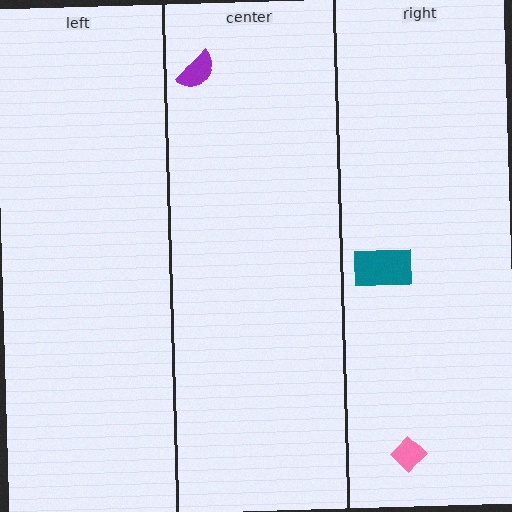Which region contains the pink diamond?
The right region.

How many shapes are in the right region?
2.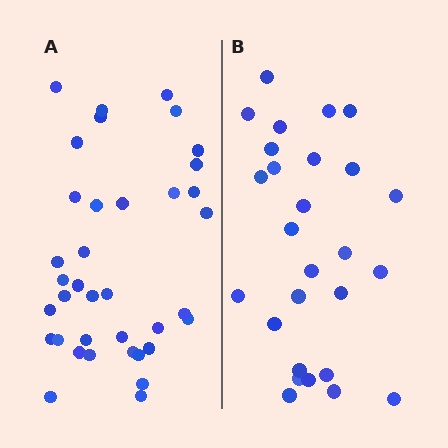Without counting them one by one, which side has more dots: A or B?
Region A (the left region) has more dots.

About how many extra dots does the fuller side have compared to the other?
Region A has roughly 10 or so more dots than region B.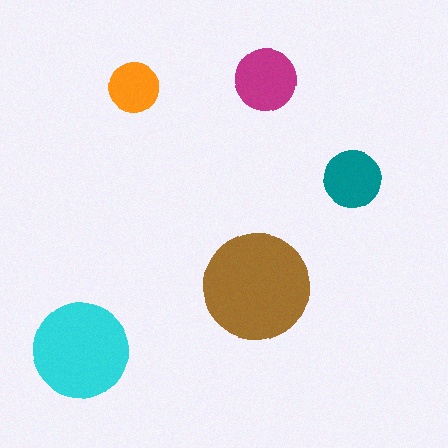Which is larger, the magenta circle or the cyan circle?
The cyan one.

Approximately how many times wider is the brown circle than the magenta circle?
About 1.5 times wider.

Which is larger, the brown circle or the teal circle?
The brown one.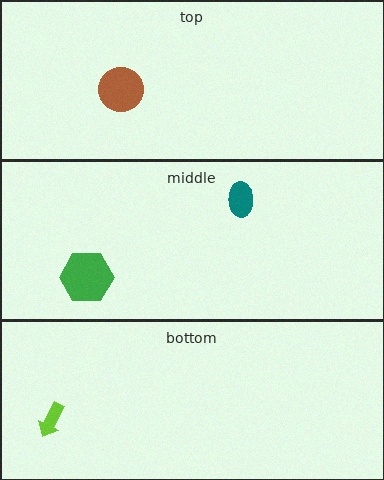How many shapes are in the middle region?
2.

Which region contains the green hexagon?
The middle region.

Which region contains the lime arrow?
The bottom region.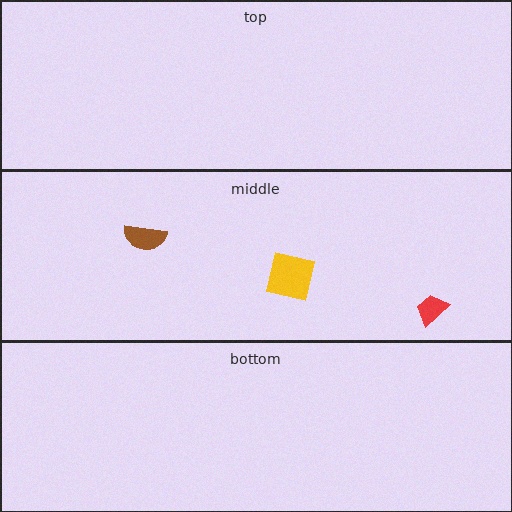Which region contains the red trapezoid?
The middle region.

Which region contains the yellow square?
The middle region.